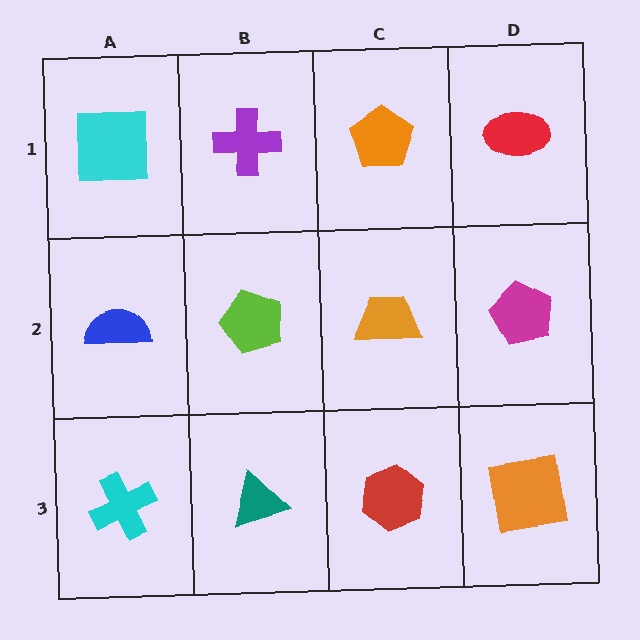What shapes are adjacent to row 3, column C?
An orange trapezoid (row 2, column C), a teal triangle (row 3, column B), an orange square (row 3, column D).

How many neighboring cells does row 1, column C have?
3.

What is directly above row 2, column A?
A cyan square.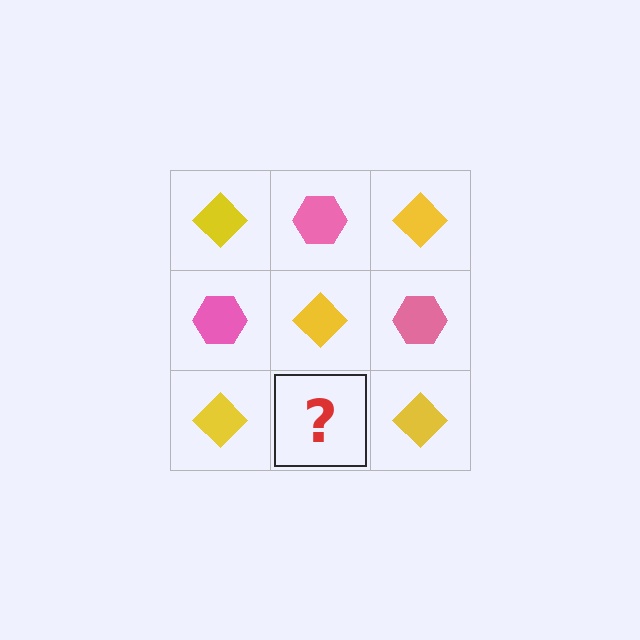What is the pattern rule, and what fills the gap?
The rule is that it alternates yellow diamond and pink hexagon in a checkerboard pattern. The gap should be filled with a pink hexagon.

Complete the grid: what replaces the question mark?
The question mark should be replaced with a pink hexagon.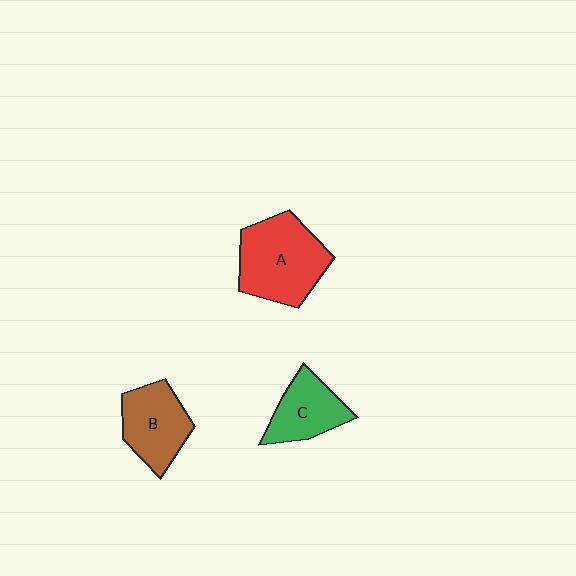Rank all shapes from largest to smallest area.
From largest to smallest: A (red), B (brown), C (green).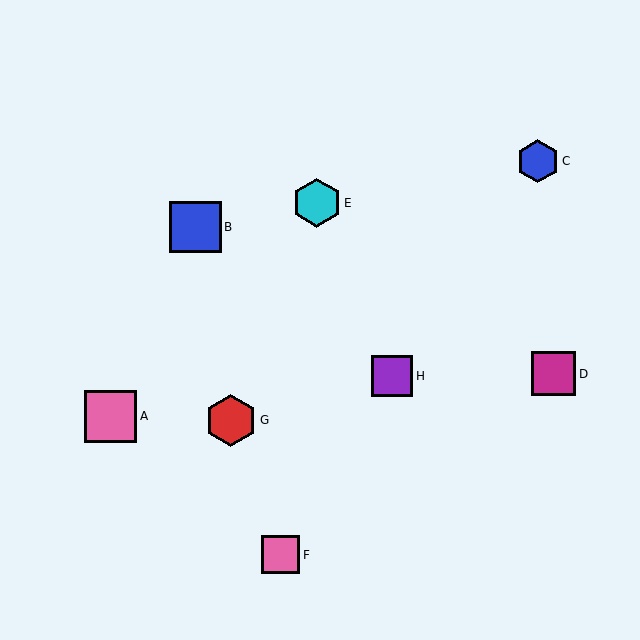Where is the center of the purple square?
The center of the purple square is at (392, 376).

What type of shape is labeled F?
Shape F is a pink square.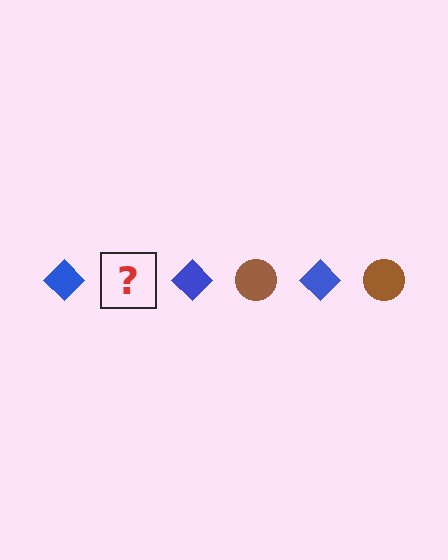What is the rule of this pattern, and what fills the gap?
The rule is that the pattern alternates between blue diamond and brown circle. The gap should be filled with a brown circle.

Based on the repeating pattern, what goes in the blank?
The blank should be a brown circle.